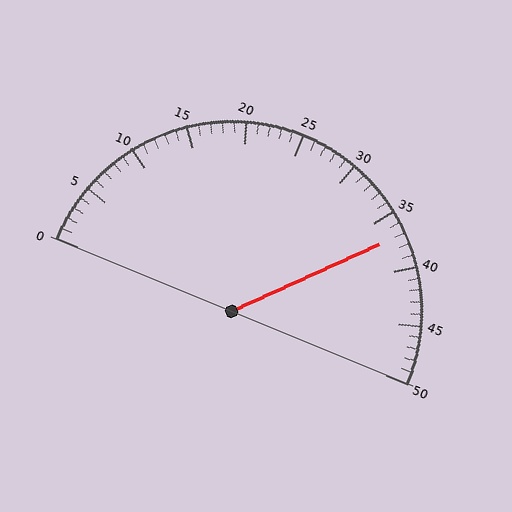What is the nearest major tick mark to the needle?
The nearest major tick mark is 35.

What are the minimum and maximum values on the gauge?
The gauge ranges from 0 to 50.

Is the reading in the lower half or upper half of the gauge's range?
The reading is in the upper half of the range (0 to 50).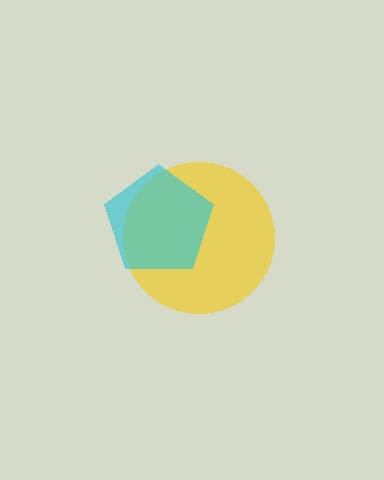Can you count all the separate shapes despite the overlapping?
Yes, there are 2 separate shapes.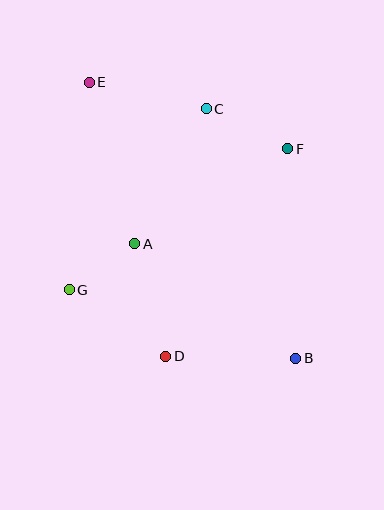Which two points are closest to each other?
Points A and G are closest to each other.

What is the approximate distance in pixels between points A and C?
The distance between A and C is approximately 153 pixels.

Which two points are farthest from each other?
Points B and E are farthest from each other.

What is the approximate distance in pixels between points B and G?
The distance between B and G is approximately 236 pixels.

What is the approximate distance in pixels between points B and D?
The distance between B and D is approximately 130 pixels.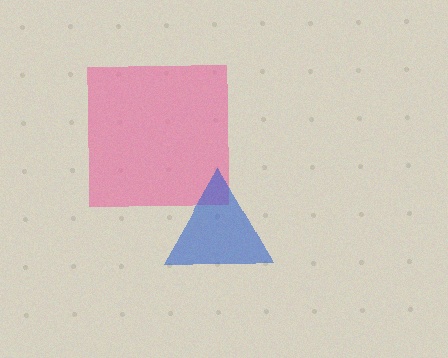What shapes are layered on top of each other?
The layered shapes are: a pink square, a blue triangle.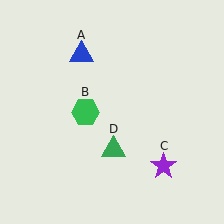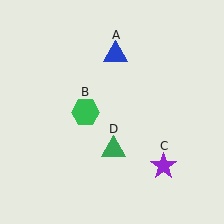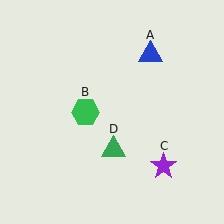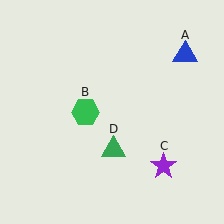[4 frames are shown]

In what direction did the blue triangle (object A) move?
The blue triangle (object A) moved right.